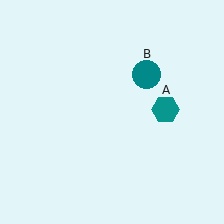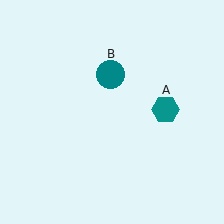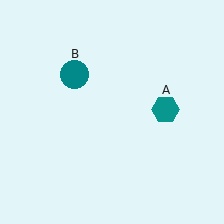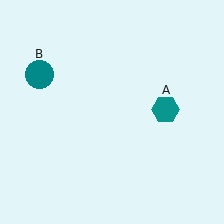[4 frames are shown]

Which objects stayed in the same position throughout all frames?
Teal hexagon (object A) remained stationary.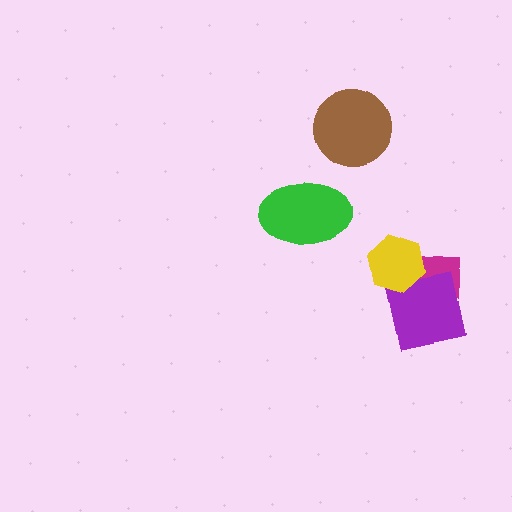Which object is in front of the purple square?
The yellow hexagon is in front of the purple square.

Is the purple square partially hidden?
Yes, it is partially covered by another shape.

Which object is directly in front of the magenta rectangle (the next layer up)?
The purple square is directly in front of the magenta rectangle.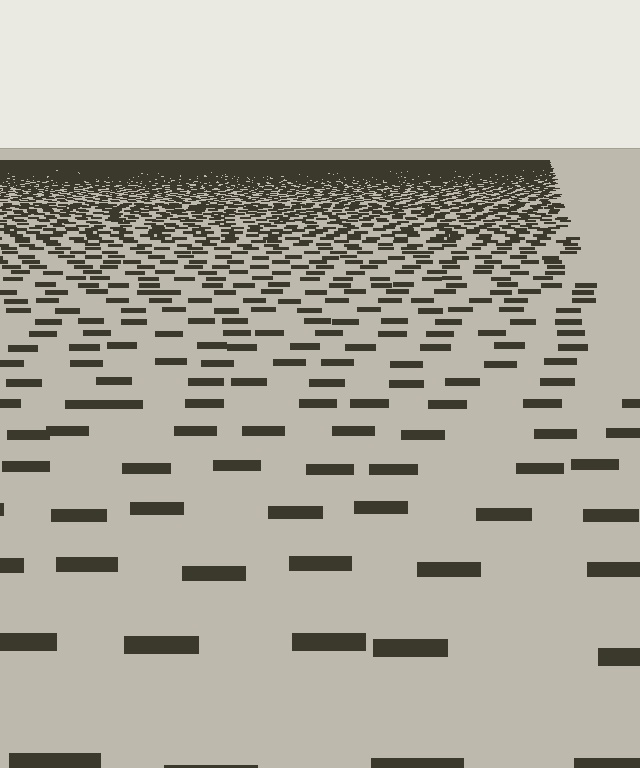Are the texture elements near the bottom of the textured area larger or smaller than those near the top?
Larger. Near the bottom, elements are closer to the viewer and appear at a bigger on-screen size.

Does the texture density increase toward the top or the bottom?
Density increases toward the top.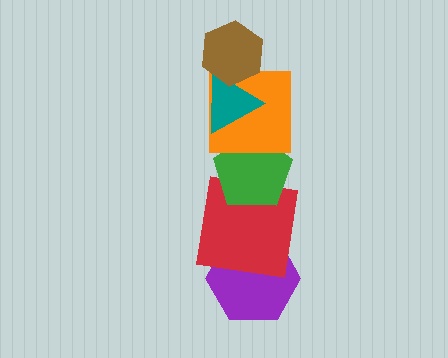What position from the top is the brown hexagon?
The brown hexagon is 1st from the top.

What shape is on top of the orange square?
The teal triangle is on top of the orange square.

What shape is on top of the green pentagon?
The orange square is on top of the green pentagon.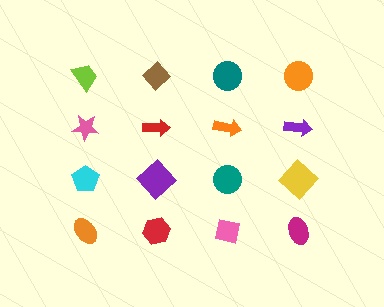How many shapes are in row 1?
4 shapes.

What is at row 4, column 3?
A pink square.